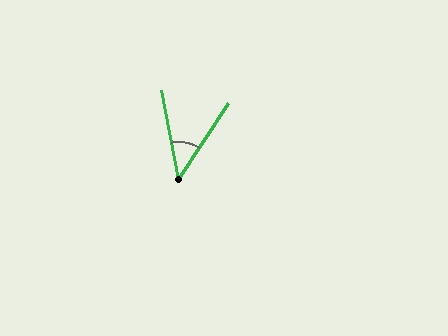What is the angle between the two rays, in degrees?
Approximately 44 degrees.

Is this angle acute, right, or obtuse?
It is acute.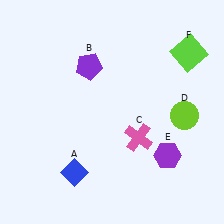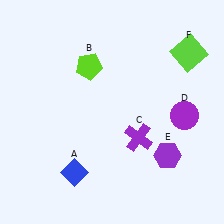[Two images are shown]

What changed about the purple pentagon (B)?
In Image 1, B is purple. In Image 2, it changed to lime.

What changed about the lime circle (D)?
In Image 1, D is lime. In Image 2, it changed to purple.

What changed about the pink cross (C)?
In Image 1, C is pink. In Image 2, it changed to purple.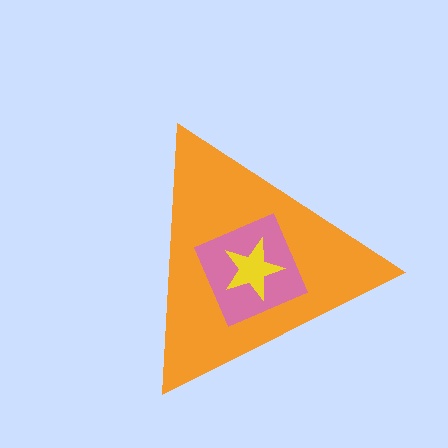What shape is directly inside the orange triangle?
The pink square.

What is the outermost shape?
The orange triangle.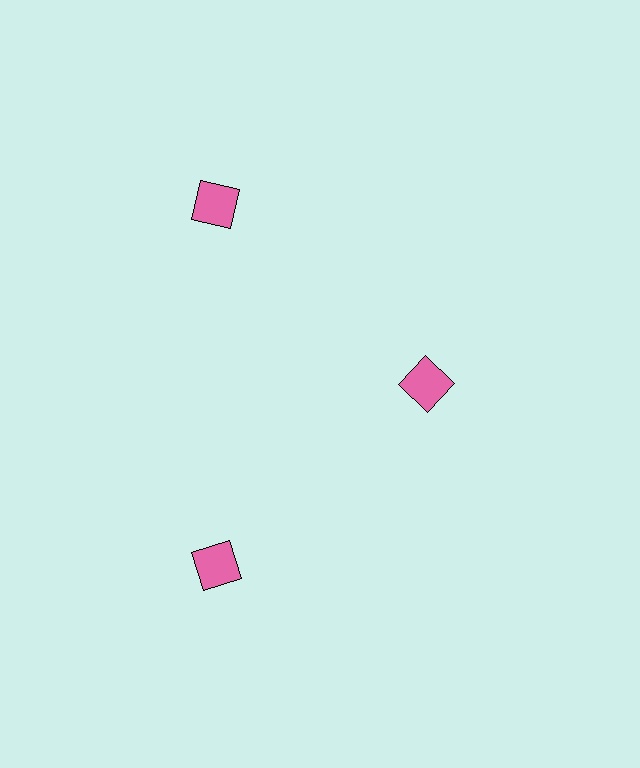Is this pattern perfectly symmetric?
No. The 3 pink squares are arranged in a ring, but one element near the 3 o'clock position is pulled inward toward the center, breaking the 3-fold rotational symmetry.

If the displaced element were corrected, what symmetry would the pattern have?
It would have 3-fold rotational symmetry — the pattern would map onto itself every 120 degrees.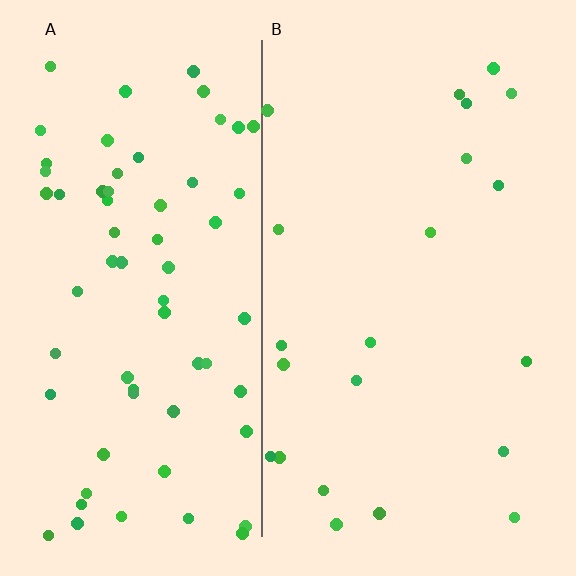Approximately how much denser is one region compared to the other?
Approximately 3.0× — region A over region B.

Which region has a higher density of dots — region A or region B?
A (the left).